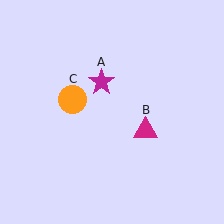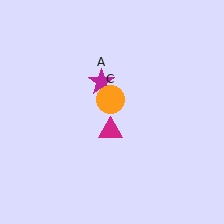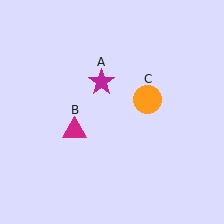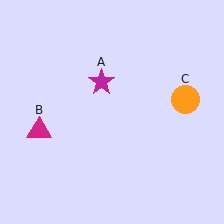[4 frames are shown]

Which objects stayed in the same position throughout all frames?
Magenta star (object A) remained stationary.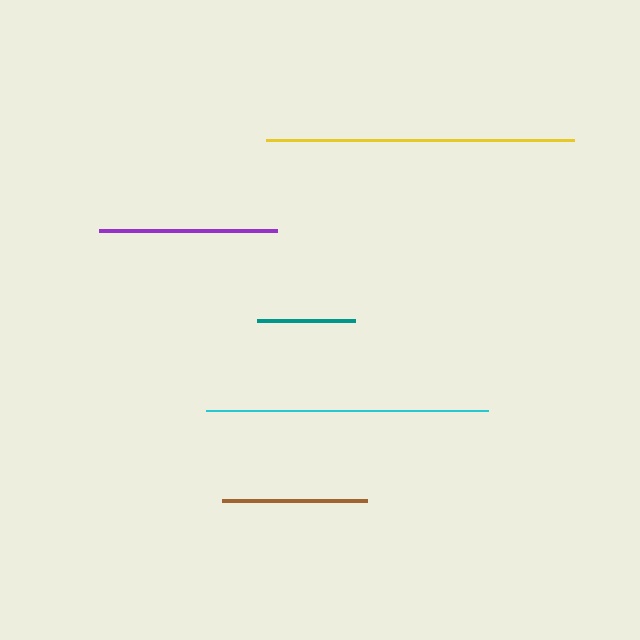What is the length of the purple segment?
The purple segment is approximately 178 pixels long.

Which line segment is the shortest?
The teal line is the shortest at approximately 98 pixels.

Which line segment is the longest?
The yellow line is the longest at approximately 308 pixels.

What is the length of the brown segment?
The brown segment is approximately 145 pixels long.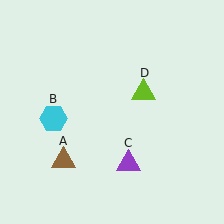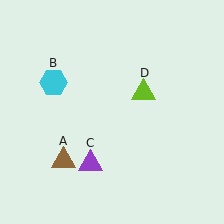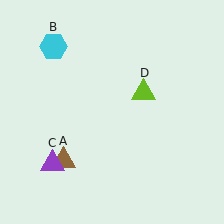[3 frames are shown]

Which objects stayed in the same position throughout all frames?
Brown triangle (object A) and lime triangle (object D) remained stationary.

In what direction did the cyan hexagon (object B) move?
The cyan hexagon (object B) moved up.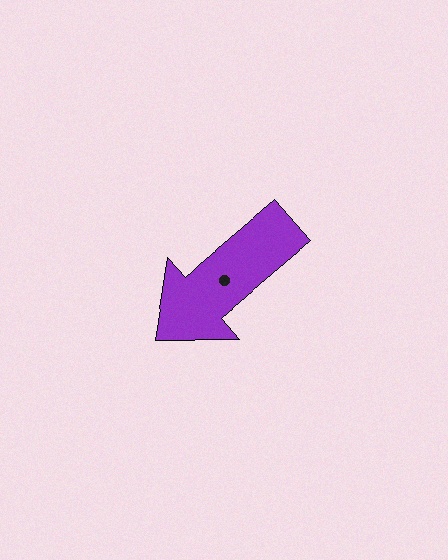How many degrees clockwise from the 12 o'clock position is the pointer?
Approximately 230 degrees.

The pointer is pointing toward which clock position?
Roughly 8 o'clock.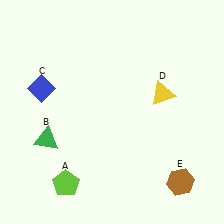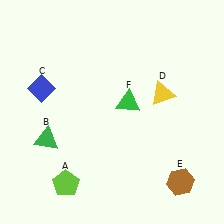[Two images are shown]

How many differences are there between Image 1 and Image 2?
There is 1 difference between the two images.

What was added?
A green triangle (F) was added in Image 2.